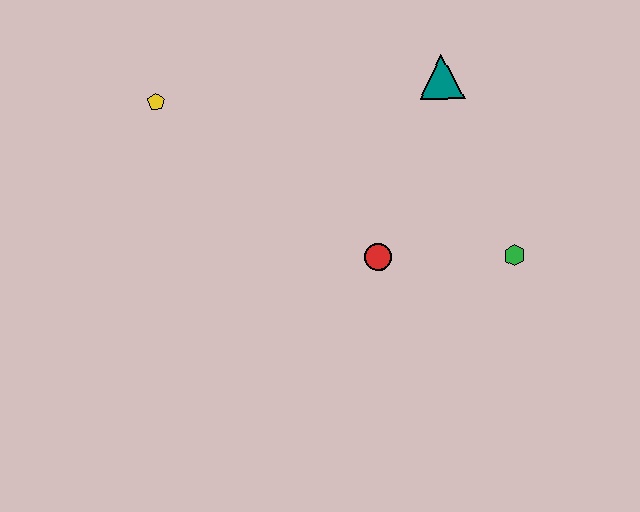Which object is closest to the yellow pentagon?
The red circle is closest to the yellow pentagon.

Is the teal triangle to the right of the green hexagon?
No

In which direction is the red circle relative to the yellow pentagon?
The red circle is to the right of the yellow pentagon.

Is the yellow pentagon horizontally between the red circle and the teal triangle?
No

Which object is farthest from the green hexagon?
The yellow pentagon is farthest from the green hexagon.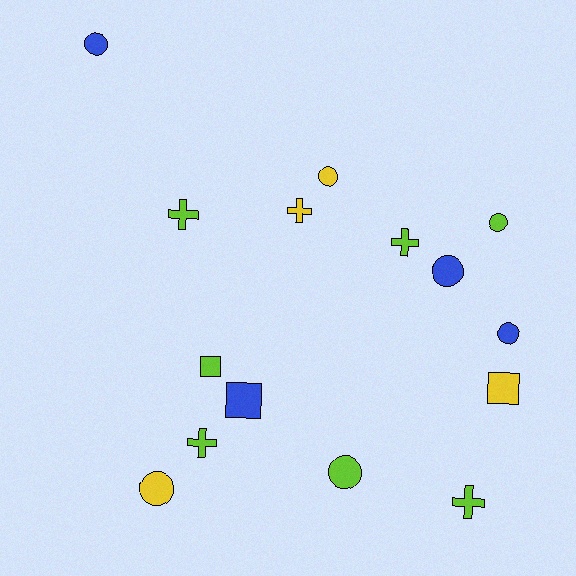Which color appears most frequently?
Lime, with 7 objects.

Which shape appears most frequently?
Circle, with 7 objects.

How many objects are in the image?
There are 15 objects.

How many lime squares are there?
There is 1 lime square.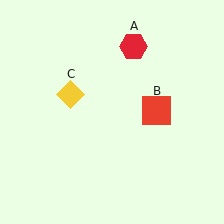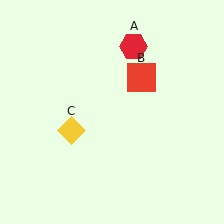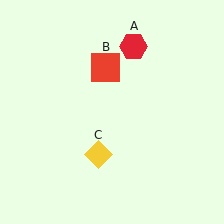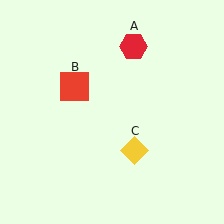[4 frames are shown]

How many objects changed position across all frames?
2 objects changed position: red square (object B), yellow diamond (object C).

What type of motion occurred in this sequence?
The red square (object B), yellow diamond (object C) rotated counterclockwise around the center of the scene.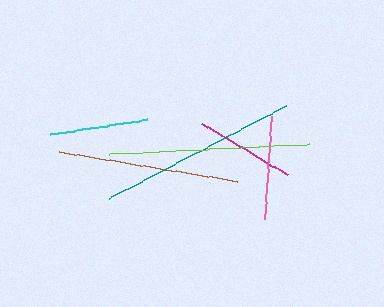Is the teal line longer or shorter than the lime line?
The lime line is longer than the teal line.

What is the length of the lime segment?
The lime segment is approximately 201 pixels long.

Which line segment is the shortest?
The cyan line is the shortest at approximately 99 pixels.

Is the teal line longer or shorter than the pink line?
The teal line is longer than the pink line.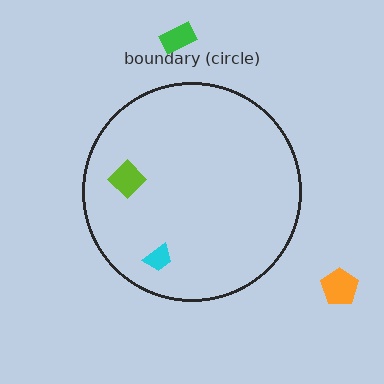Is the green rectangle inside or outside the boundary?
Outside.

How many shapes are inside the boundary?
2 inside, 2 outside.